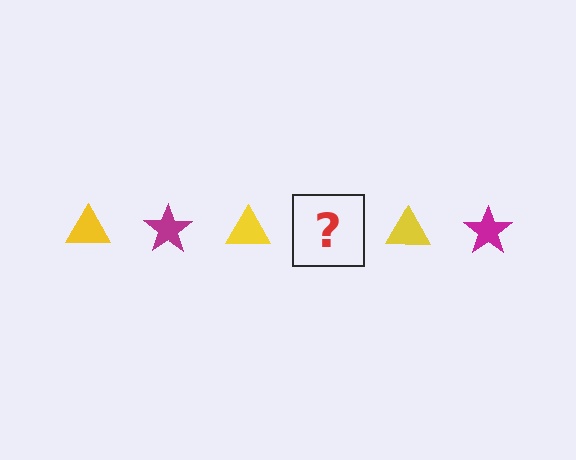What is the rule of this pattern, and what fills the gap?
The rule is that the pattern alternates between yellow triangle and magenta star. The gap should be filled with a magenta star.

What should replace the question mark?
The question mark should be replaced with a magenta star.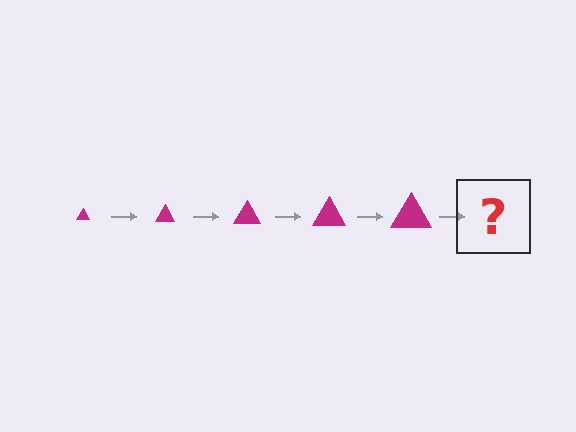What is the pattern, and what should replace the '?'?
The pattern is that the triangle gets progressively larger each step. The '?' should be a magenta triangle, larger than the previous one.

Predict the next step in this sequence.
The next step is a magenta triangle, larger than the previous one.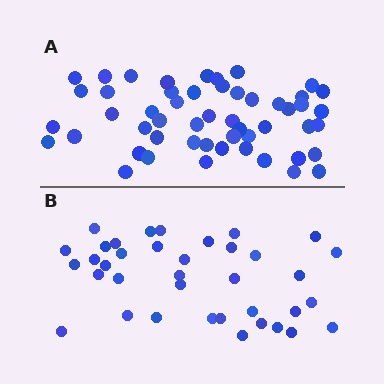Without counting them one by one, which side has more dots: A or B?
Region A (the top region) has more dots.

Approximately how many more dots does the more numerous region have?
Region A has approximately 15 more dots than region B.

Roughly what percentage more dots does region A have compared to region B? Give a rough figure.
About 40% more.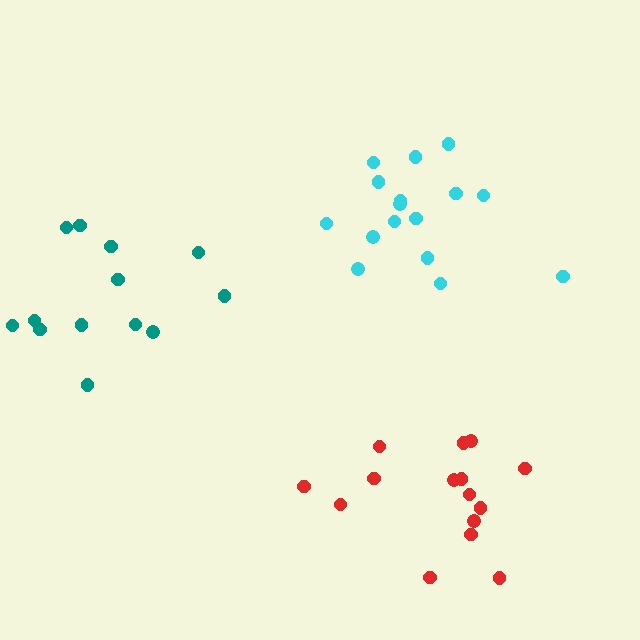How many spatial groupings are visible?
There are 3 spatial groupings.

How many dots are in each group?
Group 1: 16 dots, Group 2: 15 dots, Group 3: 13 dots (44 total).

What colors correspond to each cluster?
The clusters are colored: cyan, red, teal.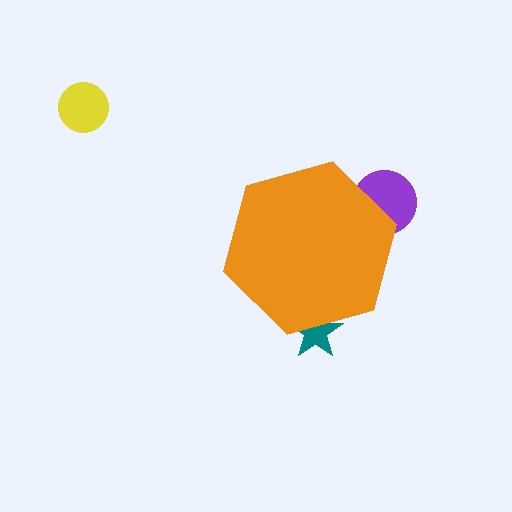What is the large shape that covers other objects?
An orange hexagon.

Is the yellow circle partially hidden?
No, the yellow circle is fully visible.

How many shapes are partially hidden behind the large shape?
2 shapes are partially hidden.